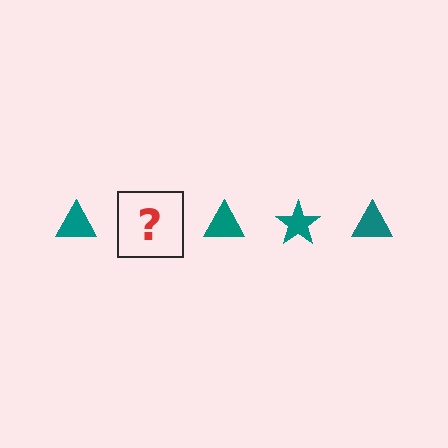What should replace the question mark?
The question mark should be replaced with a teal star.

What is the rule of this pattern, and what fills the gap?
The rule is that the pattern cycles through triangle, star shapes in teal. The gap should be filled with a teal star.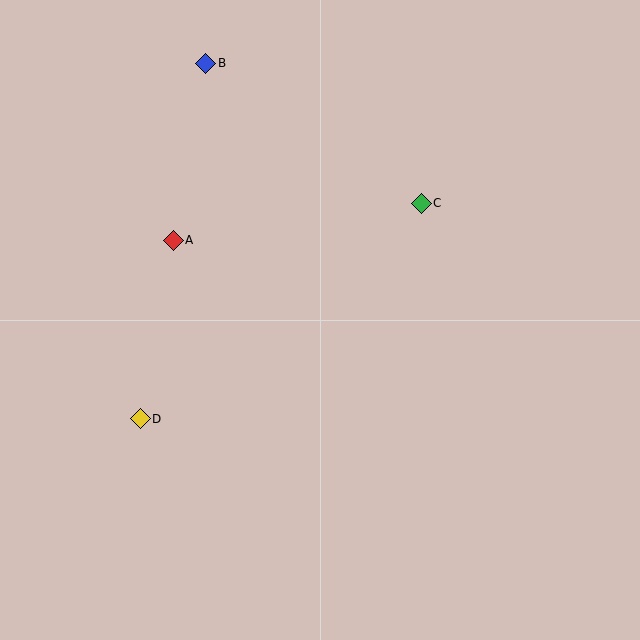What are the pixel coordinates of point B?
Point B is at (206, 63).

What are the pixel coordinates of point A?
Point A is at (173, 240).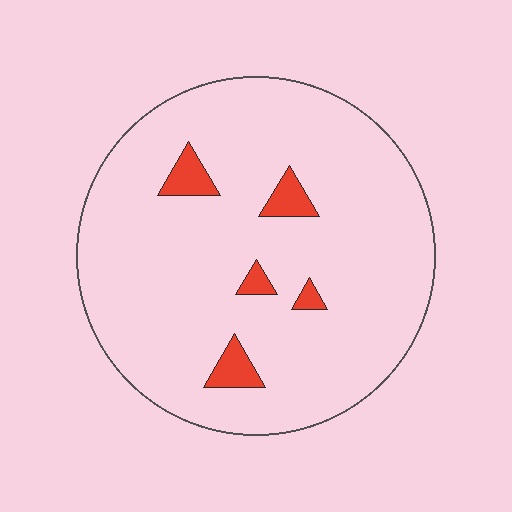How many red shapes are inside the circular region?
5.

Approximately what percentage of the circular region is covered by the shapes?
Approximately 5%.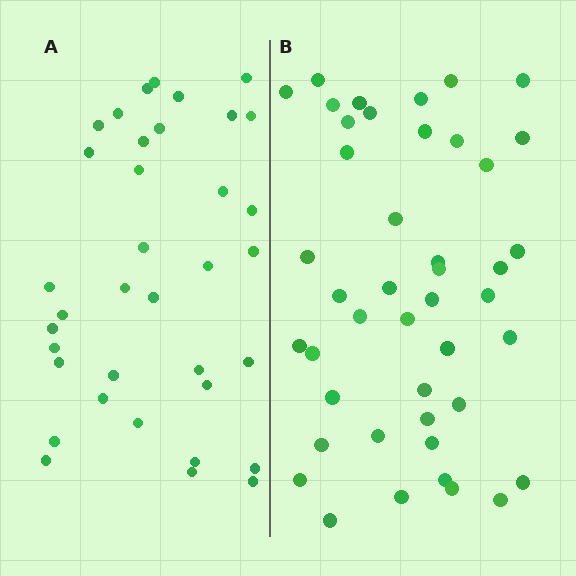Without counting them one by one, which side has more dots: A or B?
Region B (the right region) has more dots.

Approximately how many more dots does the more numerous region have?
Region B has roughly 8 or so more dots than region A.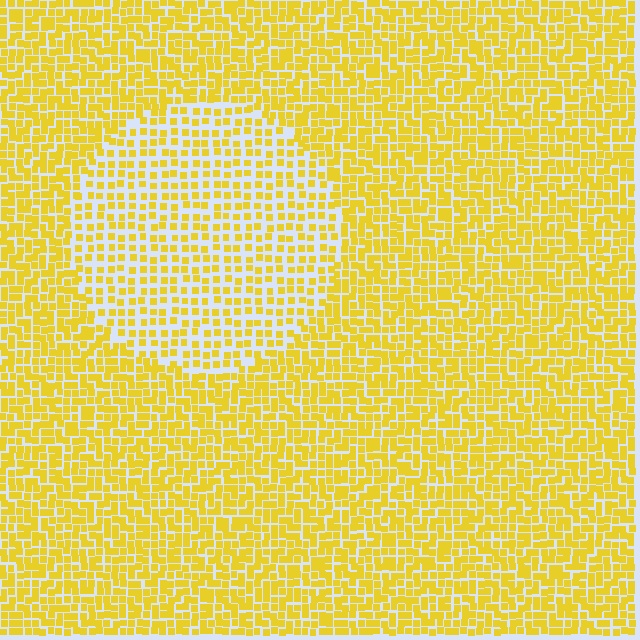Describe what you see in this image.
The image contains small yellow elements arranged at two different densities. A circle-shaped region is visible where the elements are less densely packed than the surrounding area.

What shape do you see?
I see a circle.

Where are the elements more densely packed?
The elements are more densely packed outside the circle boundary.